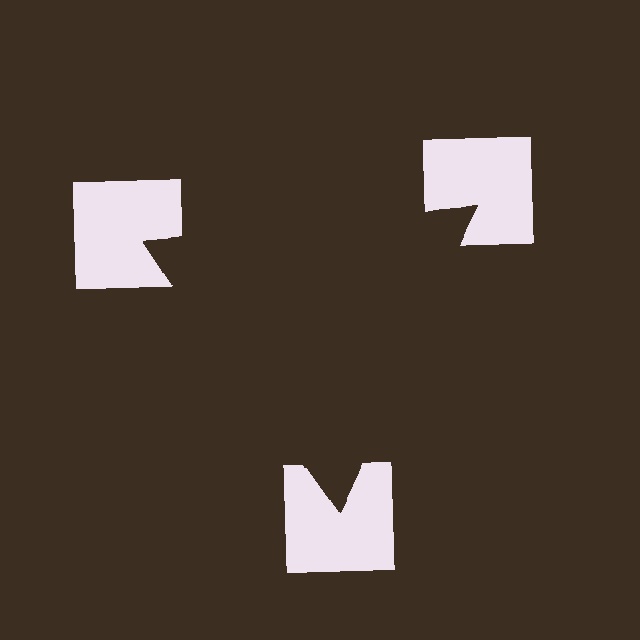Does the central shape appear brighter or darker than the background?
It typically appears slightly darker than the background, even though no actual brightness change is drawn.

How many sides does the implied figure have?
3 sides.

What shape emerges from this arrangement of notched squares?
An illusory triangle — its edges are inferred from the aligned wedge cuts in the notched squares, not physically drawn.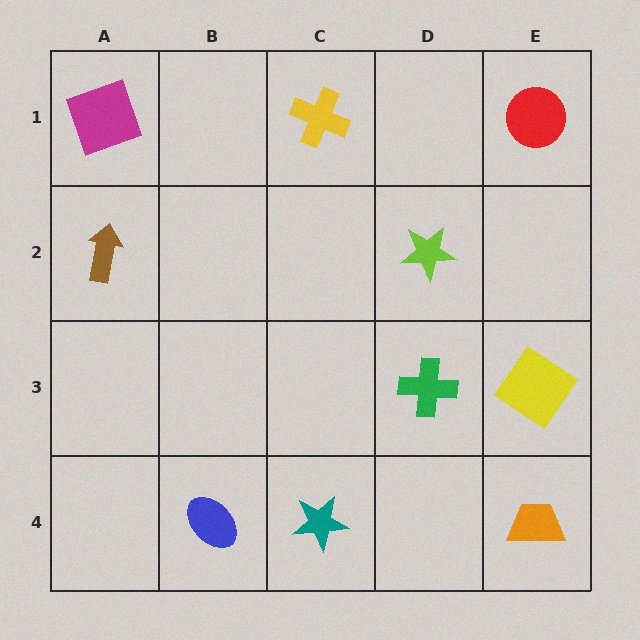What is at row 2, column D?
A lime star.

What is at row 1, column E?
A red circle.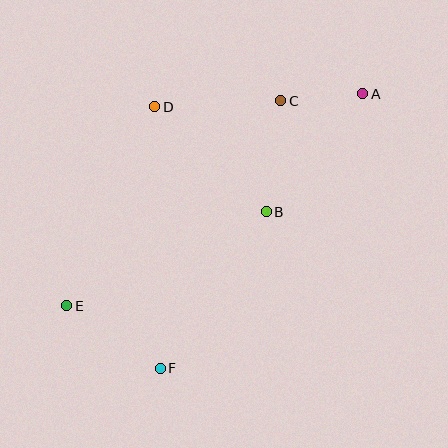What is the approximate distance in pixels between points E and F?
The distance between E and F is approximately 113 pixels.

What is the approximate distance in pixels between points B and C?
The distance between B and C is approximately 112 pixels.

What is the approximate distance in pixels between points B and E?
The distance between B and E is approximately 221 pixels.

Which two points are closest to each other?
Points A and C are closest to each other.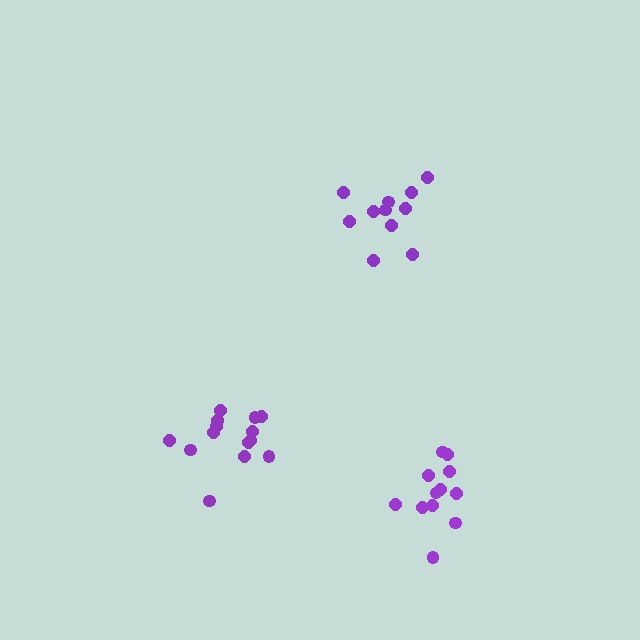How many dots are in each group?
Group 1: 11 dots, Group 2: 12 dots, Group 3: 14 dots (37 total).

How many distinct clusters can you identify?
There are 3 distinct clusters.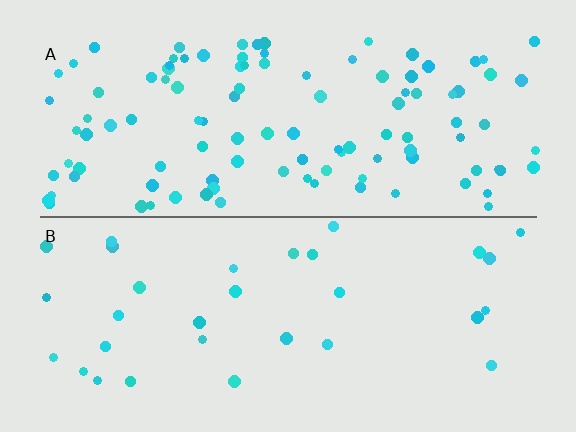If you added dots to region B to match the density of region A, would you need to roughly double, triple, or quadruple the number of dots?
Approximately triple.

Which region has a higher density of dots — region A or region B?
A (the top).